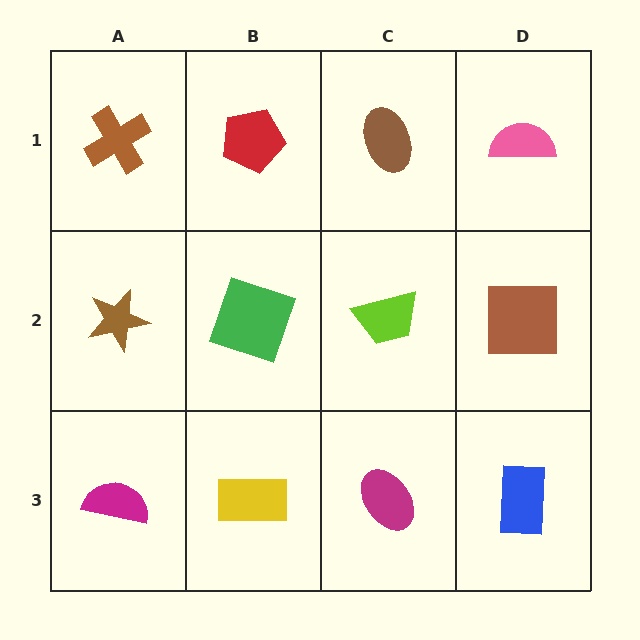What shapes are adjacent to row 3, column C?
A lime trapezoid (row 2, column C), a yellow rectangle (row 3, column B), a blue rectangle (row 3, column D).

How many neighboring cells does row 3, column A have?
2.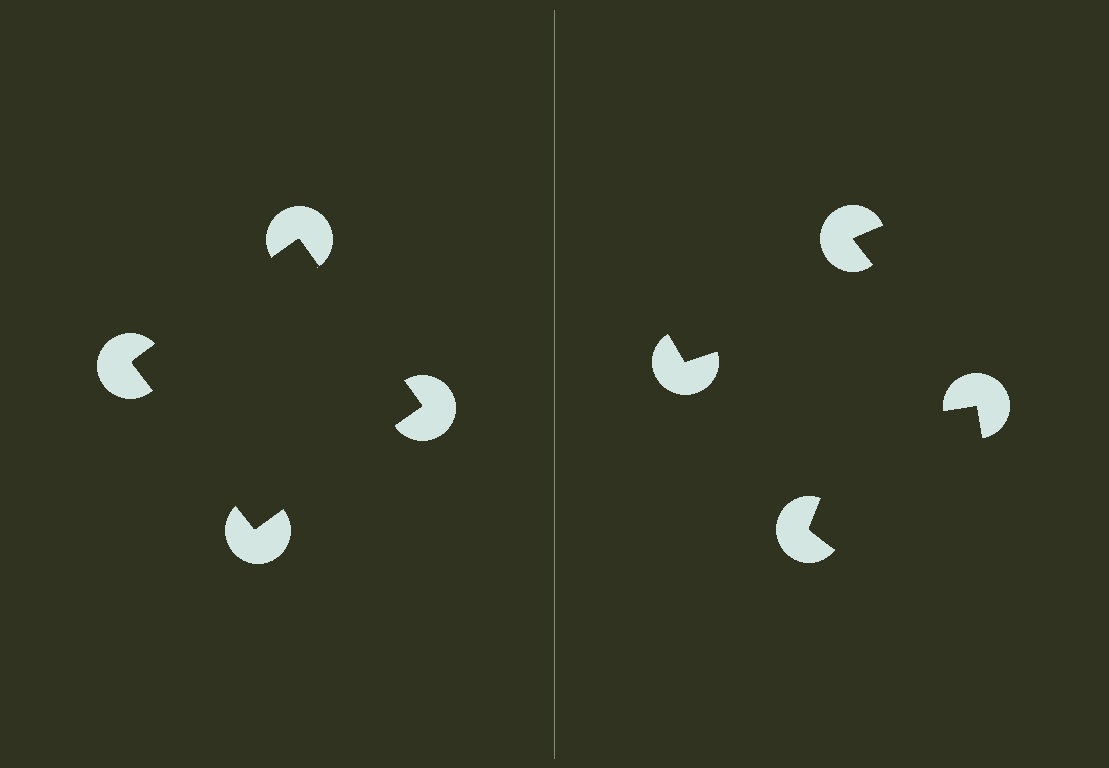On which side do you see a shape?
An illusory square appears on the left side. On the right side the wedge cuts are rotated, so no coherent shape forms.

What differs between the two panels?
The pac-man discs are positioned identically on both sides; only the wedge orientations differ. On the left they align to a square; on the right they are misaligned.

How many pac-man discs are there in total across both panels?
8 — 4 on each side.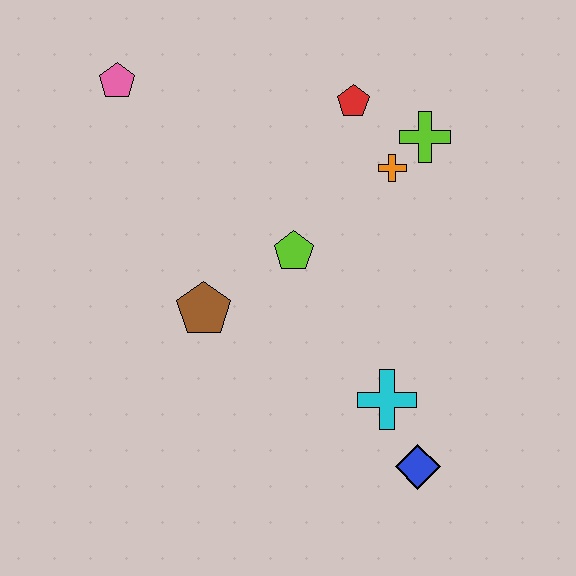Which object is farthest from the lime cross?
The blue diamond is farthest from the lime cross.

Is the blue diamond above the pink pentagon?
No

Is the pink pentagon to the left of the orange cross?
Yes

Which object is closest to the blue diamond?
The cyan cross is closest to the blue diamond.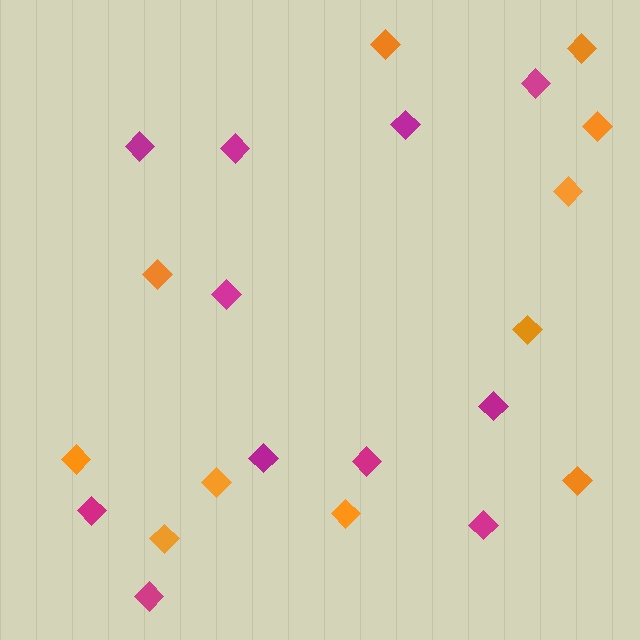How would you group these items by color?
There are 2 groups: one group of magenta diamonds (11) and one group of orange diamonds (11).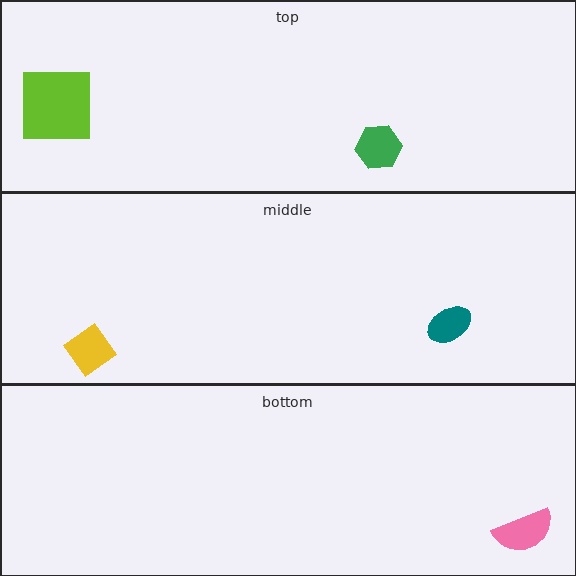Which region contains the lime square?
The top region.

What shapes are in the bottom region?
The pink semicircle.